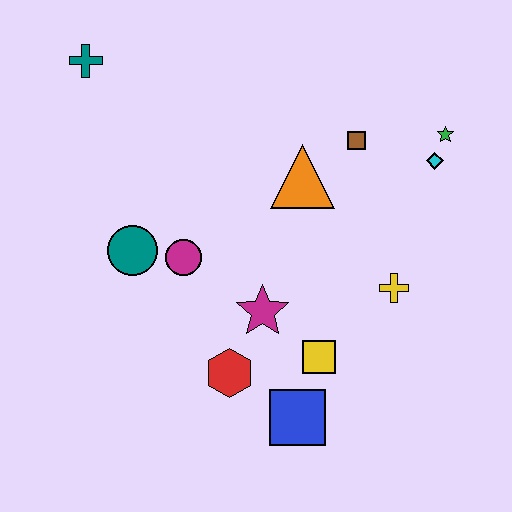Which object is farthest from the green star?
The teal cross is farthest from the green star.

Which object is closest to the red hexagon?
The magenta star is closest to the red hexagon.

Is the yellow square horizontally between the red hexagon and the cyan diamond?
Yes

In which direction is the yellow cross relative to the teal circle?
The yellow cross is to the right of the teal circle.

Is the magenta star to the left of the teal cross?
No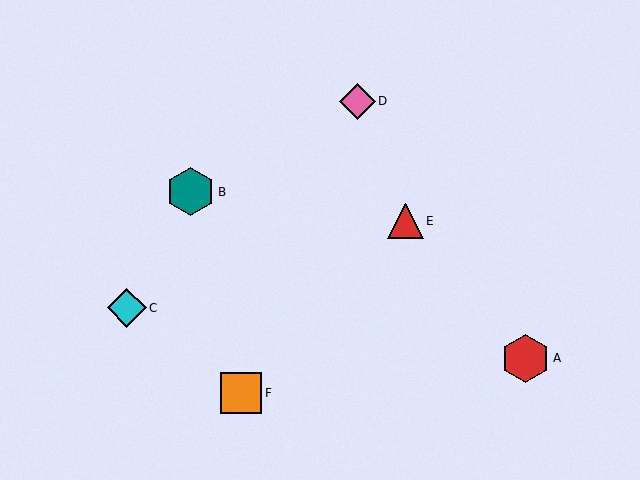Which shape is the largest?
The teal hexagon (labeled B) is the largest.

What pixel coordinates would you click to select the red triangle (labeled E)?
Click at (405, 221) to select the red triangle E.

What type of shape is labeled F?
Shape F is an orange square.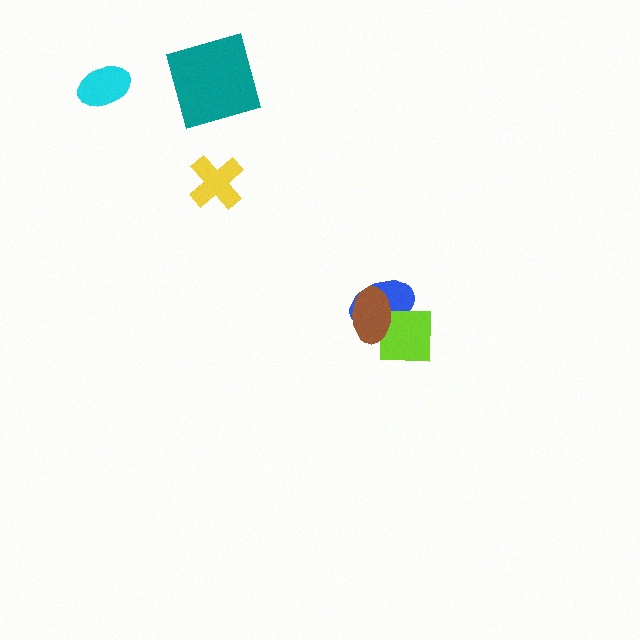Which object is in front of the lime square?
The brown ellipse is in front of the lime square.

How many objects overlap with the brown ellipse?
2 objects overlap with the brown ellipse.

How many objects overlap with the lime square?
2 objects overlap with the lime square.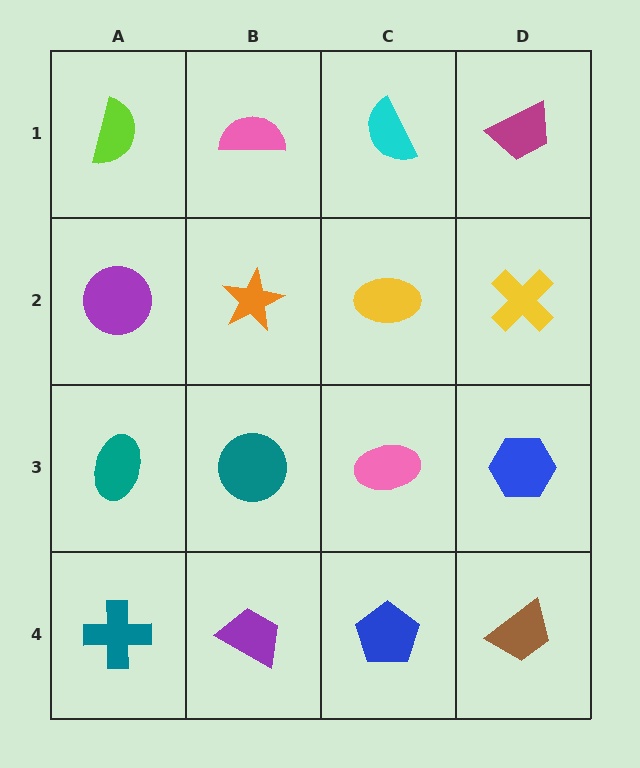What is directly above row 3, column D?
A yellow cross.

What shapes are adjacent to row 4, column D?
A blue hexagon (row 3, column D), a blue pentagon (row 4, column C).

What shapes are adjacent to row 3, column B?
An orange star (row 2, column B), a purple trapezoid (row 4, column B), a teal ellipse (row 3, column A), a pink ellipse (row 3, column C).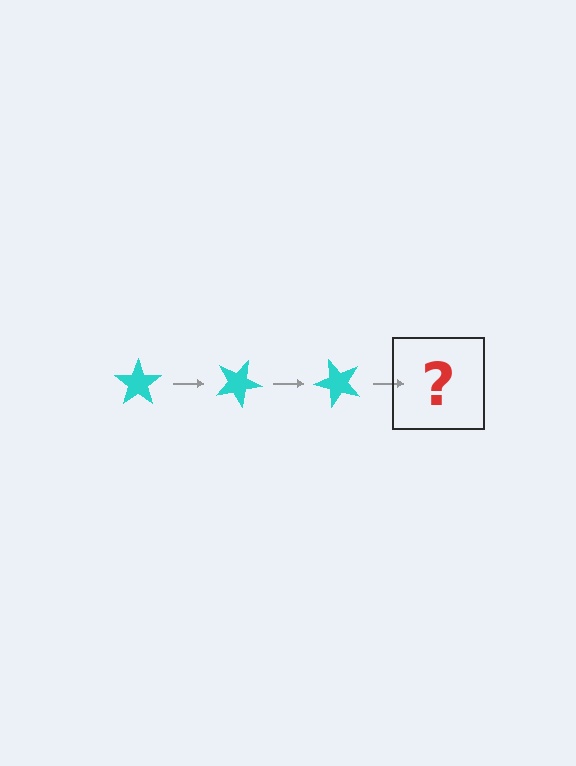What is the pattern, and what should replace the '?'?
The pattern is that the star rotates 25 degrees each step. The '?' should be a cyan star rotated 75 degrees.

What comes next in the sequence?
The next element should be a cyan star rotated 75 degrees.